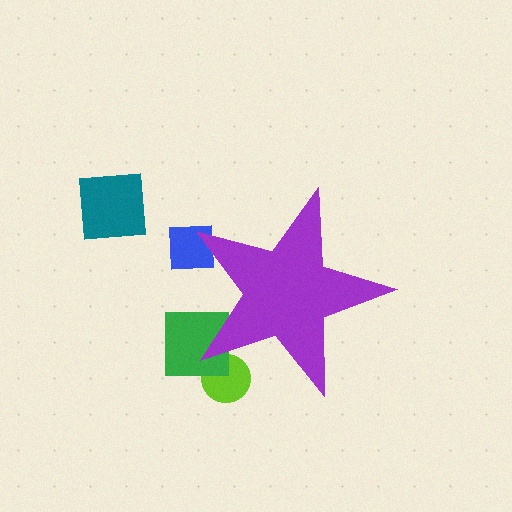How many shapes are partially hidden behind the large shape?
3 shapes are partially hidden.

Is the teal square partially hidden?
No, the teal square is fully visible.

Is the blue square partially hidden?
Yes, the blue square is partially hidden behind the purple star.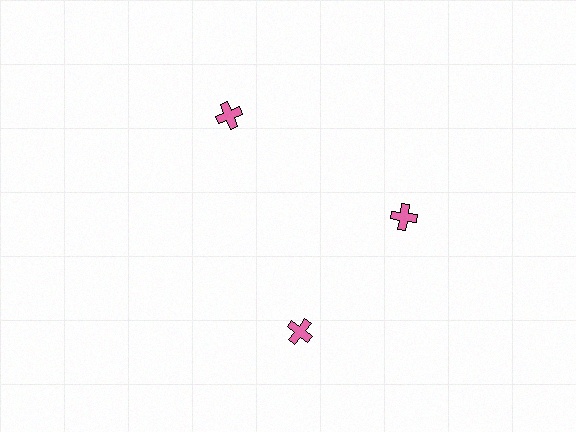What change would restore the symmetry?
The symmetry would be restored by rotating it back into even spacing with its neighbors so that all 3 crosses sit at equal angles and equal distance from the center.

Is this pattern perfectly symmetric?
No. The 3 pink crosses are arranged in a ring, but one element near the 7 o'clock position is rotated out of alignment along the ring, breaking the 3-fold rotational symmetry.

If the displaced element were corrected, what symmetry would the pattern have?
It would have 3-fold rotational symmetry — the pattern would map onto itself every 120 degrees.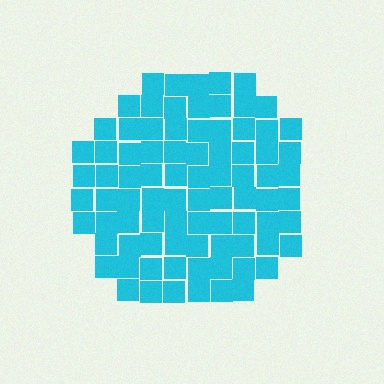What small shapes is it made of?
It is made of small squares.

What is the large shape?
The large shape is a circle.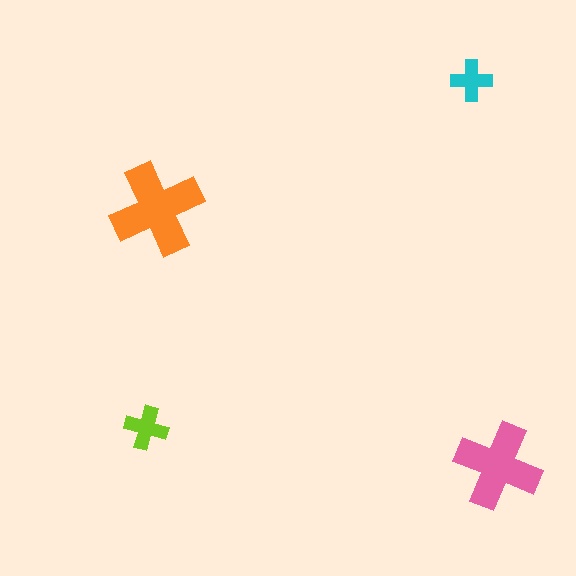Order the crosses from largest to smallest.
the orange one, the pink one, the lime one, the cyan one.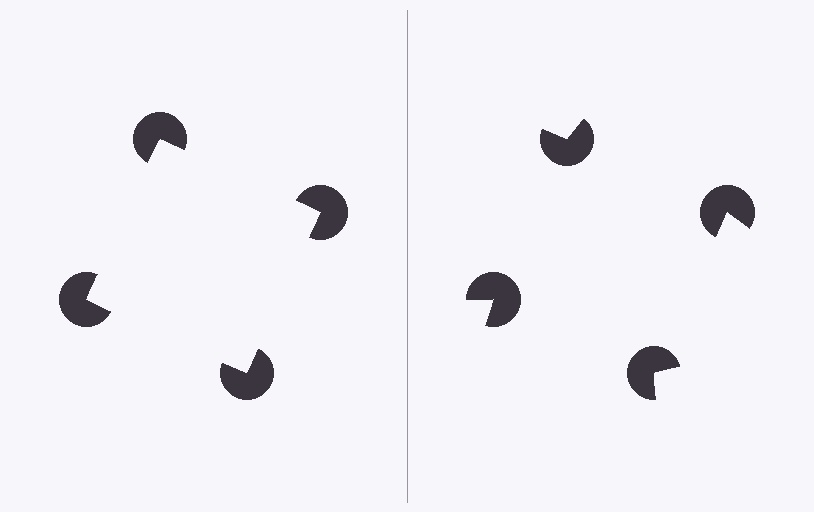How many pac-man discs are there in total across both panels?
8 — 4 on each side.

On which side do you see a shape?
An illusory square appears on the left side. On the right side the wedge cuts are rotated, so no coherent shape forms.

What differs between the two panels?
The pac-man discs are positioned identically on both sides; only the wedge orientations differ. On the left they align to a square; on the right they are misaligned.